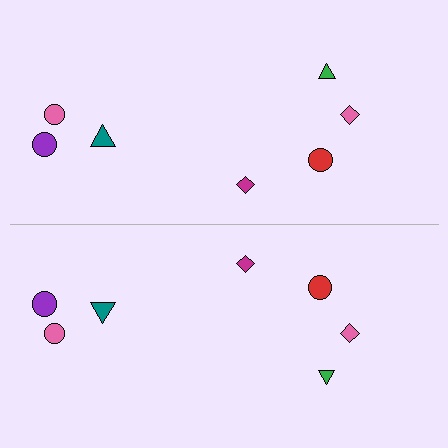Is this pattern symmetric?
Yes, this pattern has bilateral (reflection) symmetry.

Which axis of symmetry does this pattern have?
The pattern has a horizontal axis of symmetry running through the center of the image.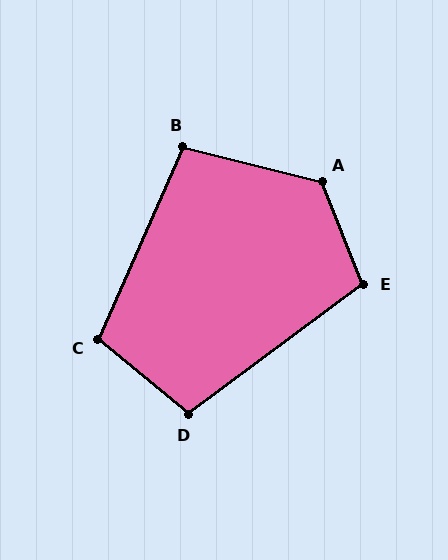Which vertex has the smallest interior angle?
B, at approximately 100 degrees.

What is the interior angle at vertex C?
Approximately 106 degrees (obtuse).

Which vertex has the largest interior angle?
A, at approximately 125 degrees.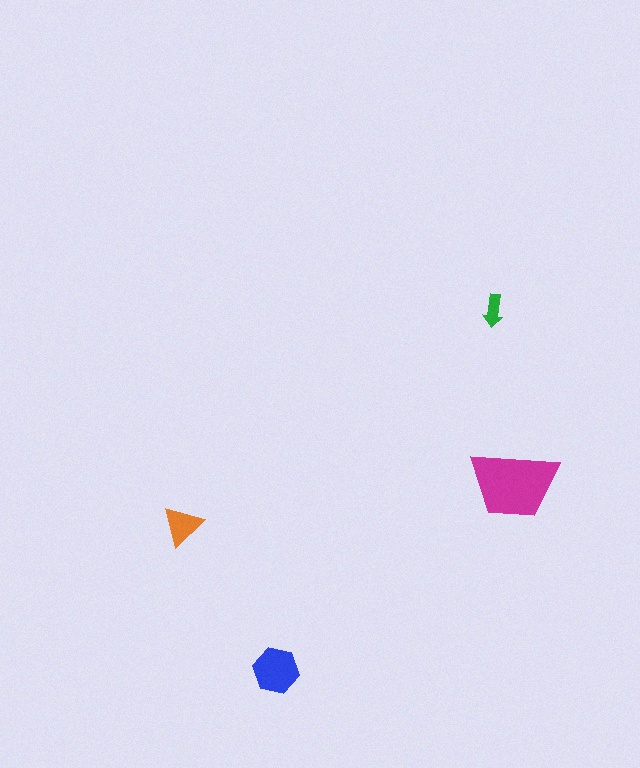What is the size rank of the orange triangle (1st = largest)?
3rd.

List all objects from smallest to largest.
The green arrow, the orange triangle, the blue hexagon, the magenta trapezoid.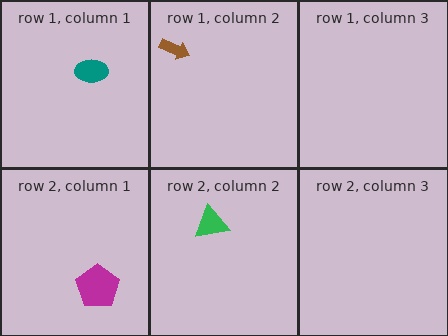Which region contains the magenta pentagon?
The row 2, column 1 region.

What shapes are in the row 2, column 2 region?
The green triangle.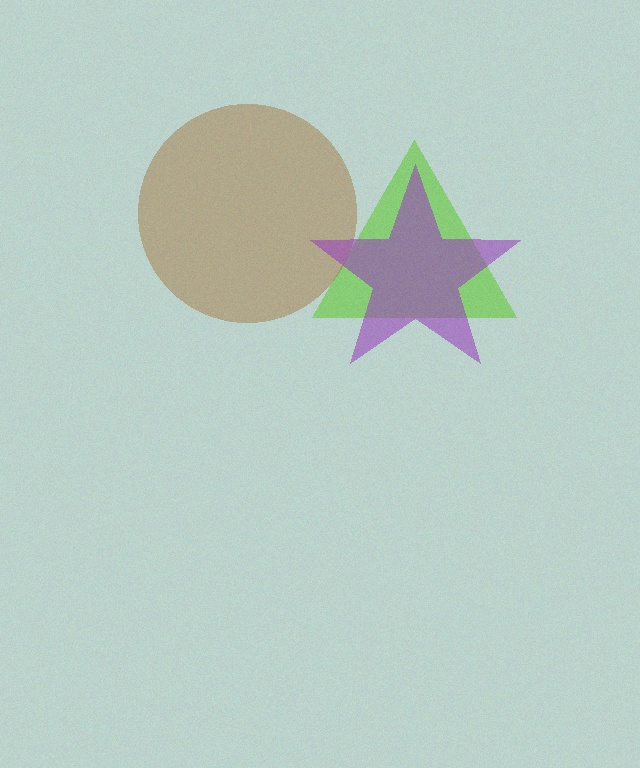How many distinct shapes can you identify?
There are 3 distinct shapes: a lime triangle, a brown circle, a purple star.